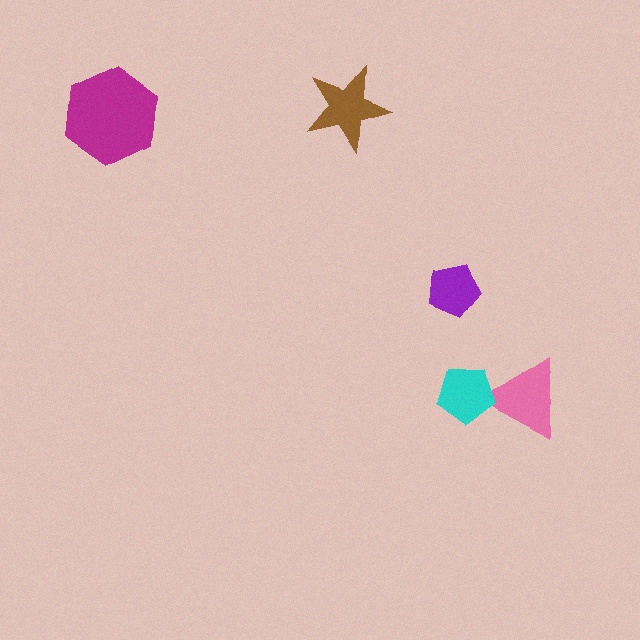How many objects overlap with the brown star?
0 objects overlap with the brown star.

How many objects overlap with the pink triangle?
1 object overlaps with the pink triangle.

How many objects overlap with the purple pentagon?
0 objects overlap with the purple pentagon.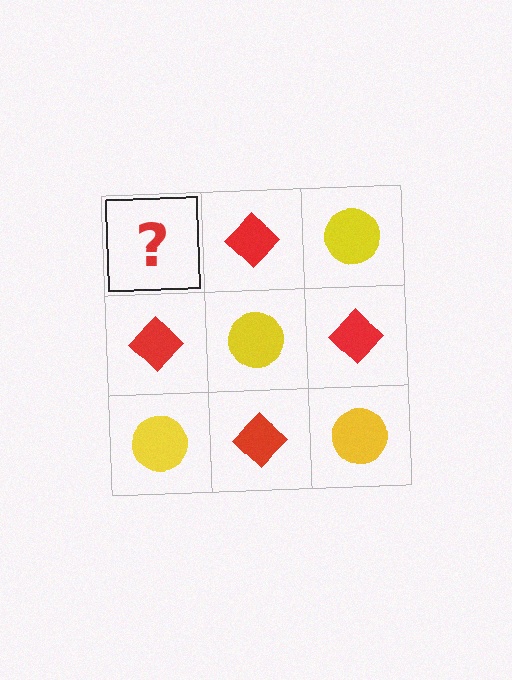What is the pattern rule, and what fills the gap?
The rule is that it alternates yellow circle and red diamond in a checkerboard pattern. The gap should be filled with a yellow circle.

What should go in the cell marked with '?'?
The missing cell should contain a yellow circle.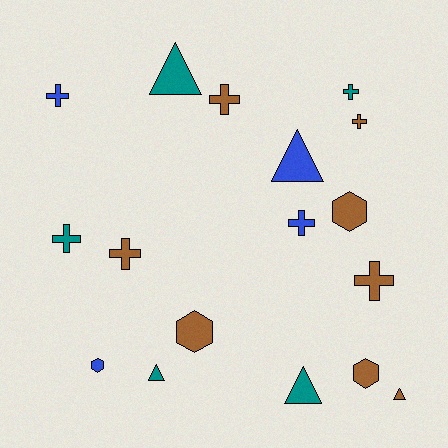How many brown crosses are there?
There are 4 brown crosses.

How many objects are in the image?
There are 17 objects.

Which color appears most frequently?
Brown, with 8 objects.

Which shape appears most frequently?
Cross, with 8 objects.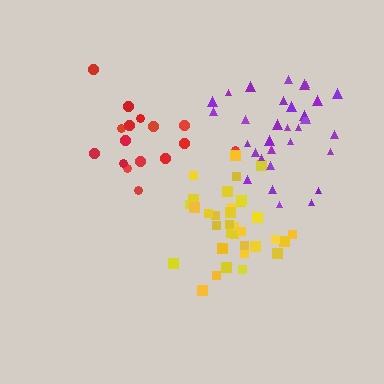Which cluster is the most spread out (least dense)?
Red.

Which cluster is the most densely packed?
Yellow.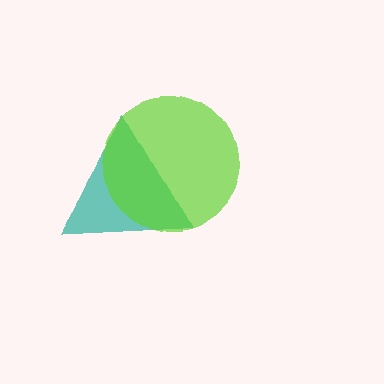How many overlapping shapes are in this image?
There are 2 overlapping shapes in the image.